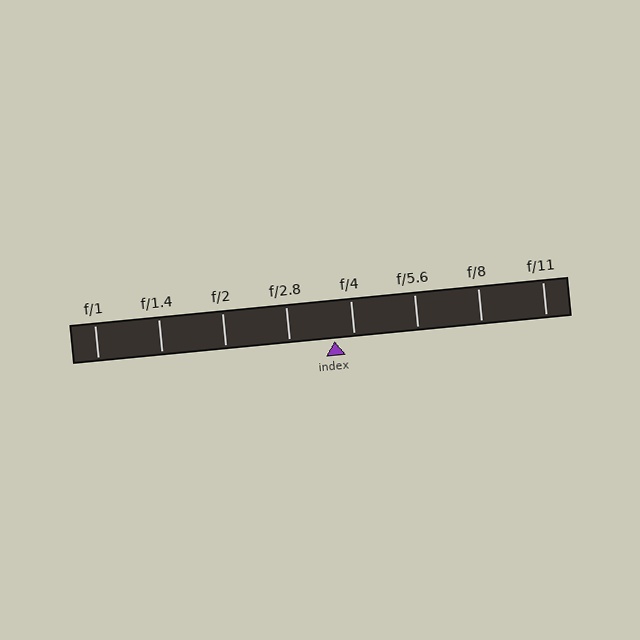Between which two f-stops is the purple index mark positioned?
The index mark is between f/2.8 and f/4.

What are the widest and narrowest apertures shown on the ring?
The widest aperture shown is f/1 and the narrowest is f/11.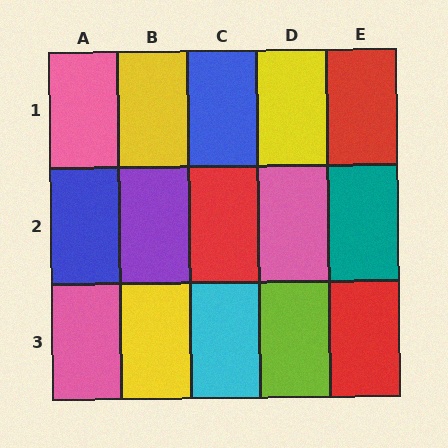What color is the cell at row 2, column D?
Pink.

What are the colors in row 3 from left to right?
Pink, yellow, cyan, lime, red.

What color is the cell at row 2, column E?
Teal.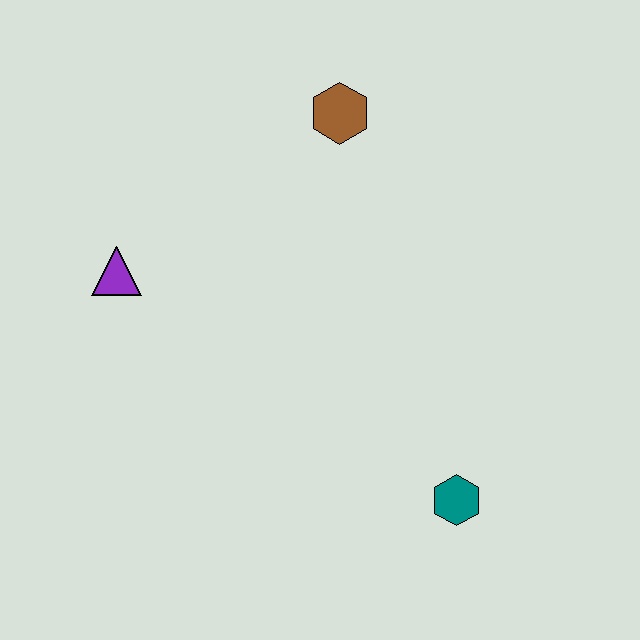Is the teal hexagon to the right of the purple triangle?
Yes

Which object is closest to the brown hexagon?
The purple triangle is closest to the brown hexagon.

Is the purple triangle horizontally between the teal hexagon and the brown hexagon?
No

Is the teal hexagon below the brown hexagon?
Yes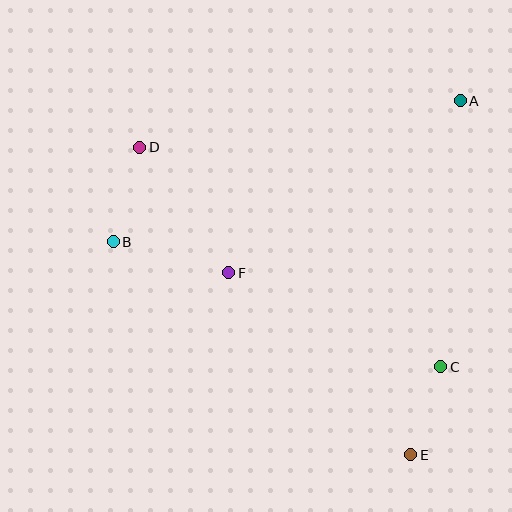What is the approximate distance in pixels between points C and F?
The distance between C and F is approximately 232 pixels.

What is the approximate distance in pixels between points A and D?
The distance between A and D is approximately 324 pixels.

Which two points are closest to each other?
Points C and E are closest to each other.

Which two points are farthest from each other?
Points D and E are farthest from each other.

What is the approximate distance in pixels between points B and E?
The distance between B and E is approximately 366 pixels.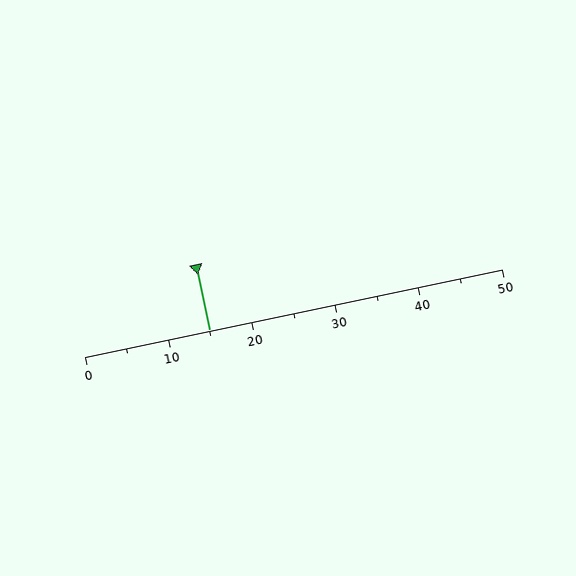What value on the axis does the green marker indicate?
The marker indicates approximately 15.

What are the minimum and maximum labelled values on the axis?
The axis runs from 0 to 50.